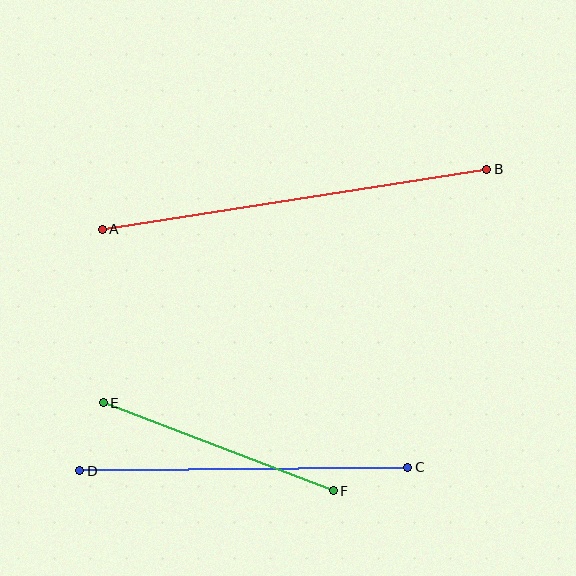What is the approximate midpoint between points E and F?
The midpoint is at approximately (218, 447) pixels.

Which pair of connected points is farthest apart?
Points A and B are farthest apart.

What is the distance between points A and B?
The distance is approximately 389 pixels.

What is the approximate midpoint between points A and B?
The midpoint is at approximately (295, 199) pixels.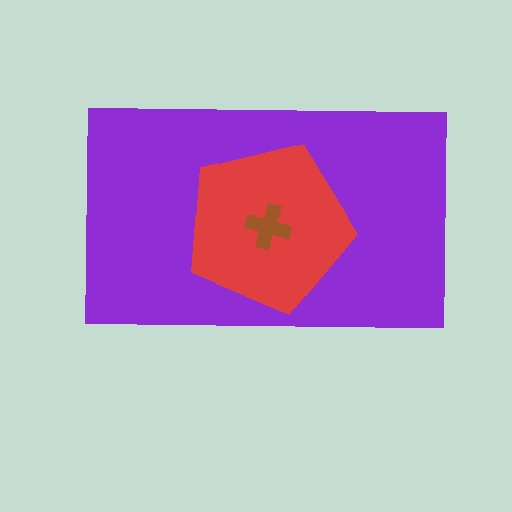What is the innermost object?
The brown cross.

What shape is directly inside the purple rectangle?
The red pentagon.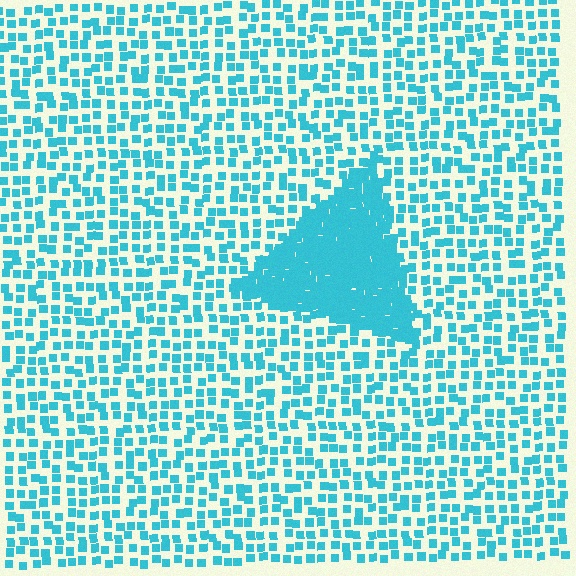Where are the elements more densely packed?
The elements are more densely packed inside the triangle boundary.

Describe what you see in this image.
The image contains small cyan elements arranged at two different densities. A triangle-shaped region is visible where the elements are more densely packed than the surrounding area.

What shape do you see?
I see a triangle.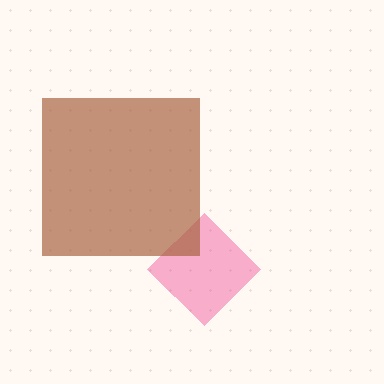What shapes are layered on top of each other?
The layered shapes are: a pink diamond, a brown square.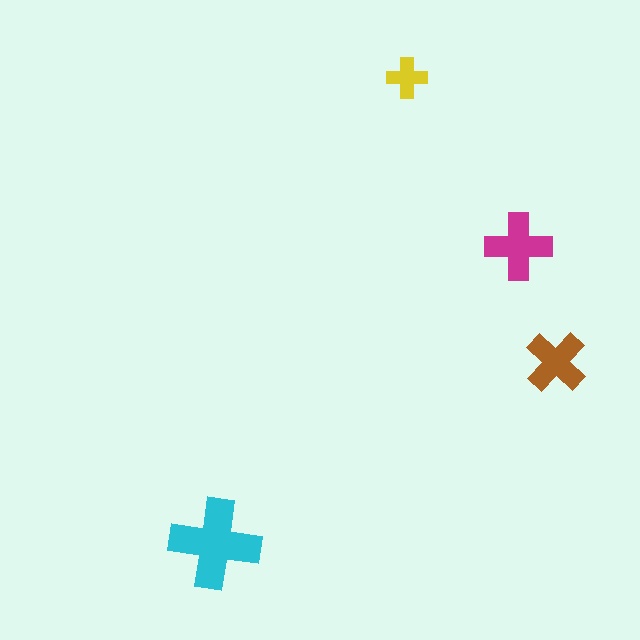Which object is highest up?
The yellow cross is topmost.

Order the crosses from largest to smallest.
the cyan one, the magenta one, the brown one, the yellow one.